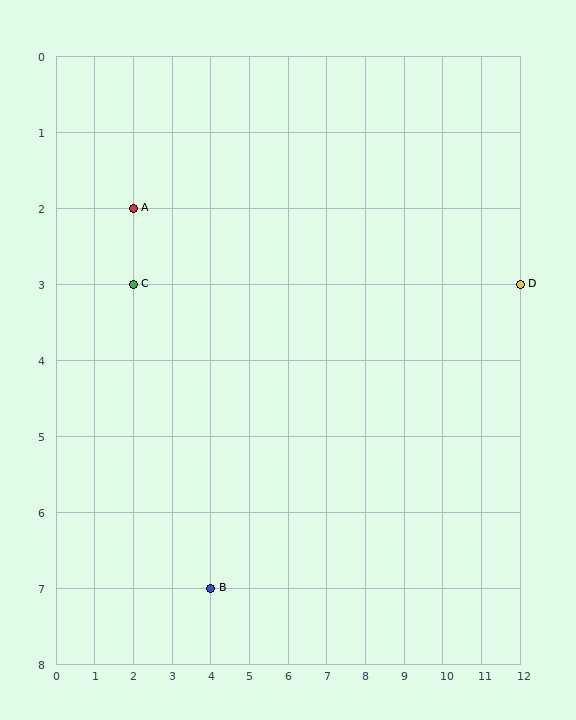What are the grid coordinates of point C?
Point C is at grid coordinates (2, 3).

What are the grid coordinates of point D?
Point D is at grid coordinates (12, 3).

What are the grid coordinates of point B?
Point B is at grid coordinates (4, 7).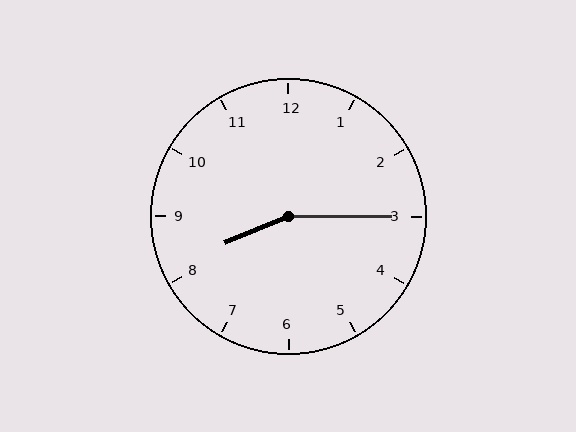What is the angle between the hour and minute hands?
Approximately 158 degrees.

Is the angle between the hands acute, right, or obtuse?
It is obtuse.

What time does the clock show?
8:15.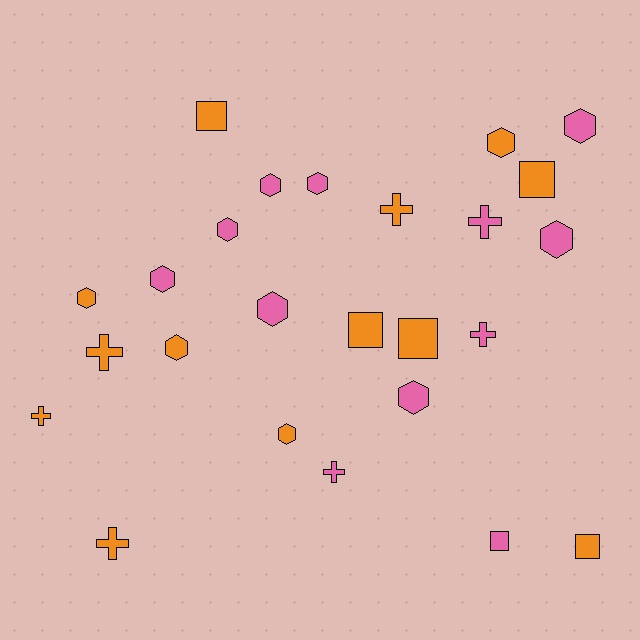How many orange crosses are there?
There are 4 orange crosses.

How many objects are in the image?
There are 25 objects.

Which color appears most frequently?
Orange, with 13 objects.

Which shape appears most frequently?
Hexagon, with 12 objects.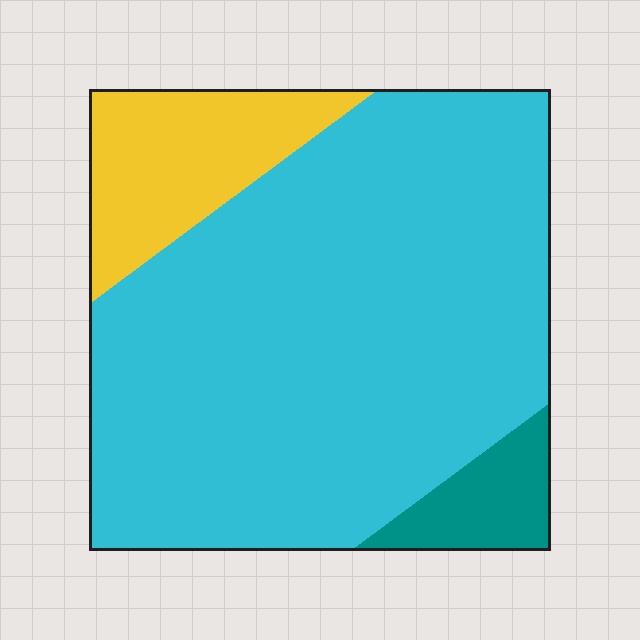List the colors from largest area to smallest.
From largest to smallest: cyan, yellow, teal.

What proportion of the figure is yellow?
Yellow covers roughly 15% of the figure.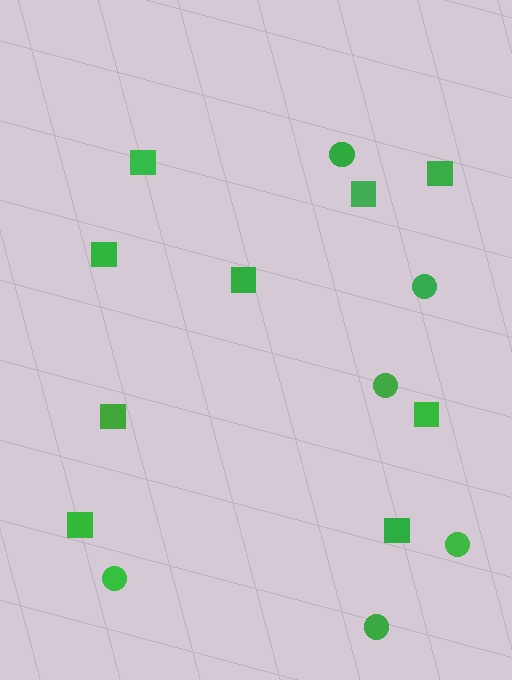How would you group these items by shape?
There are 2 groups: one group of circles (6) and one group of squares (9).